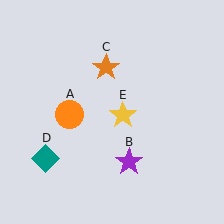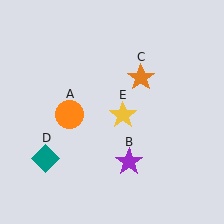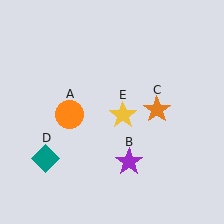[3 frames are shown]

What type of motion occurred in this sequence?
The orange star (object C) rotated clockwise around the center of the scene.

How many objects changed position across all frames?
1 object changed position: orange star (object C).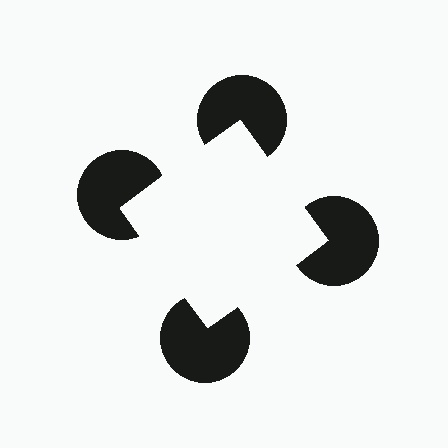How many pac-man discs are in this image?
There are 4 — one at each vertex of the illusory square.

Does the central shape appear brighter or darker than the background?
It typically appears slightly brighter than the background, even though no actual brightness change is drawn.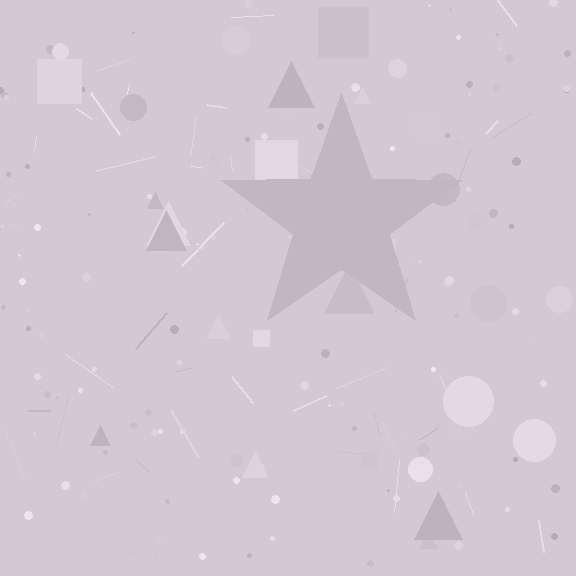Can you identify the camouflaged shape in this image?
The camouflaged shape is a star.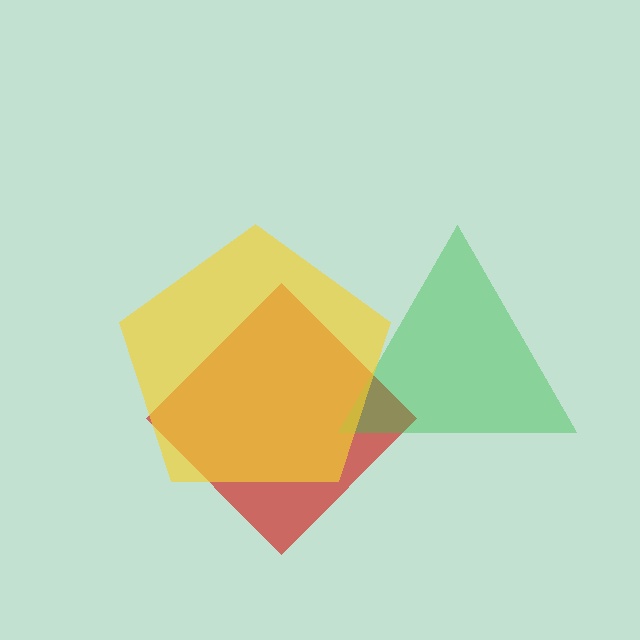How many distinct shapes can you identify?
There are 3 distinct shapes: a red diamond, a green triangle, a yellow pentagon.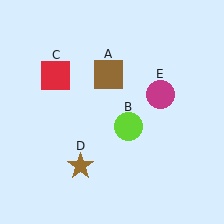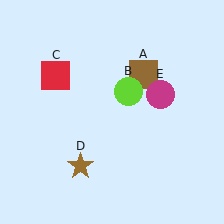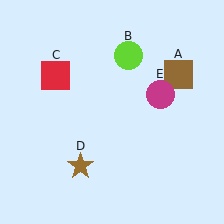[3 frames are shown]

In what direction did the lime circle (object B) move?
The lime circle (object B) moved up.